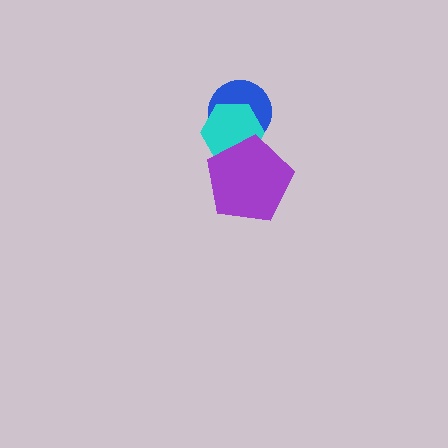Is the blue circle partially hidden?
Yes, it is partially covered by another shape.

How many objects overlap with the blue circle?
2 objects overlap with the blue circle.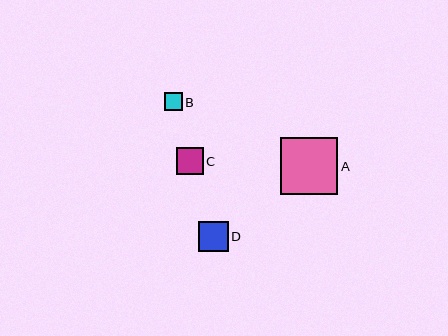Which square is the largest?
Square A is the largest with a size of approximately 57 pixels.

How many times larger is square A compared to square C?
Square A is approximately 2.1 times the size of square C.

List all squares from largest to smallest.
From largest to smallest: A, D, C, B.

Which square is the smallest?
Square B is the smallest with a size of approximately 18 pixels.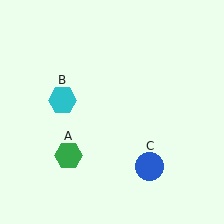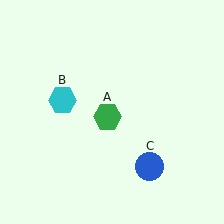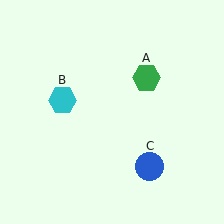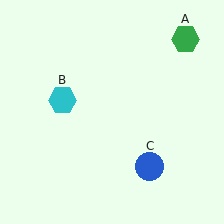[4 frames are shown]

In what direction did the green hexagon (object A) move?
The green hexagon (object A) moved up and to the right.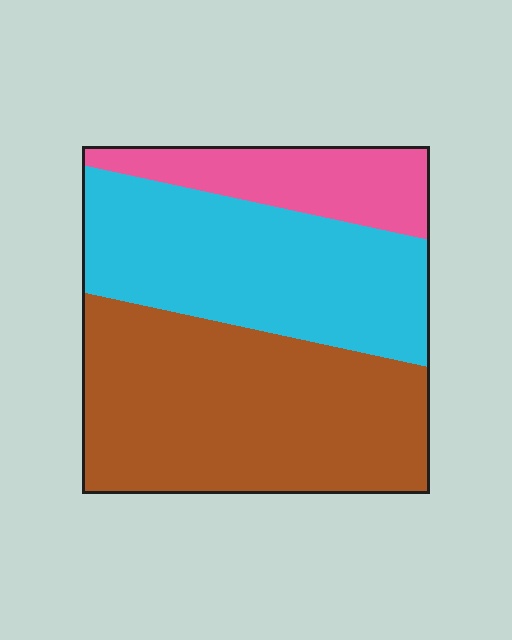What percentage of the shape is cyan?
Cyan takes up between a third and a half of the shape.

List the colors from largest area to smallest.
From largest to smallest: brown, cyan, pink.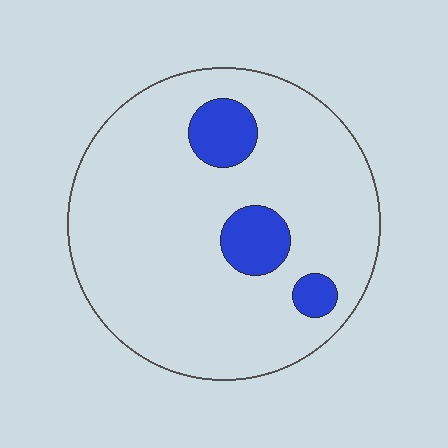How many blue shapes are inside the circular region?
3.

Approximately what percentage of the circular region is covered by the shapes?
Approximately 10%.